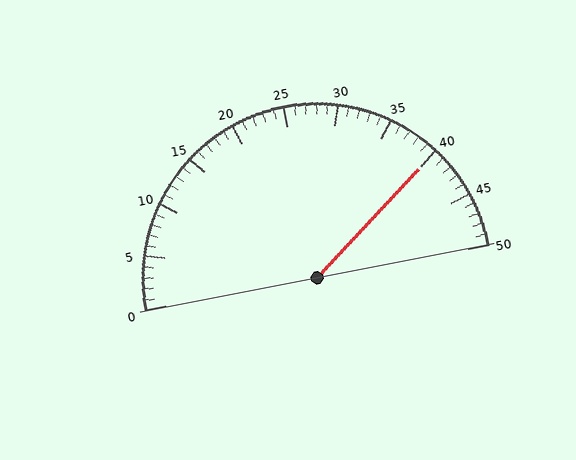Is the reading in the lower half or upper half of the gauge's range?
The reading is in the upper half of the range (0 to 50).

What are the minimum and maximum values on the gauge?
The gauge ranges from 0 to 50.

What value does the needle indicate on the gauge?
The needle indicates approximately 40.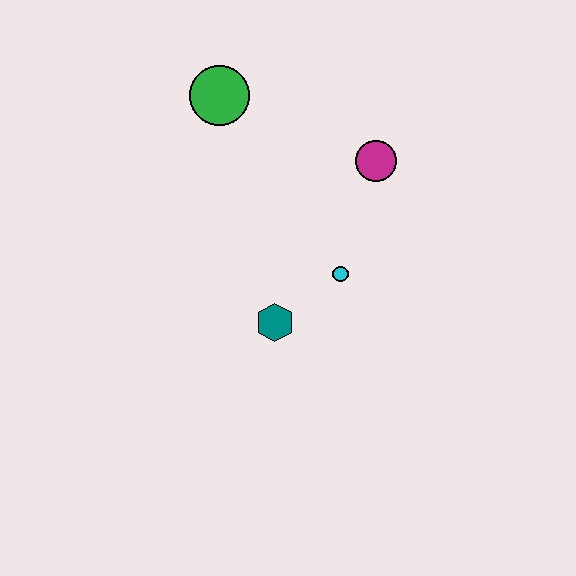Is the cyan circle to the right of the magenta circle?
No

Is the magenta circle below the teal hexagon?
No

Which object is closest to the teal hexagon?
The cyan circle is closest to the teal hexagon.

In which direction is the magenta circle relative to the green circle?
The magenta circle is to the right of the green circle.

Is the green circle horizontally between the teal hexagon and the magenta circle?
No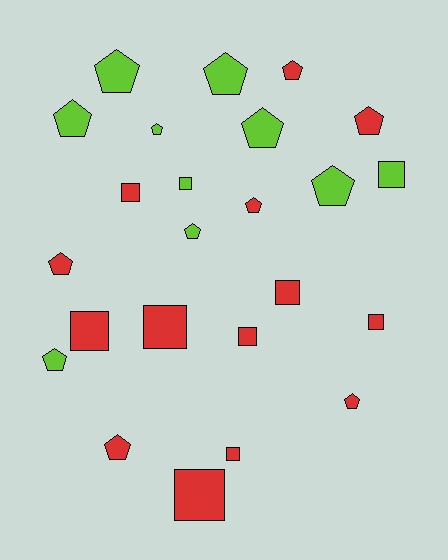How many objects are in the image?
There are 24 objects.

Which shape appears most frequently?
Pentagon, with 14 objects.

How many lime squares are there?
There are 2 lime squares.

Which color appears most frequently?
Red, with 14 objects.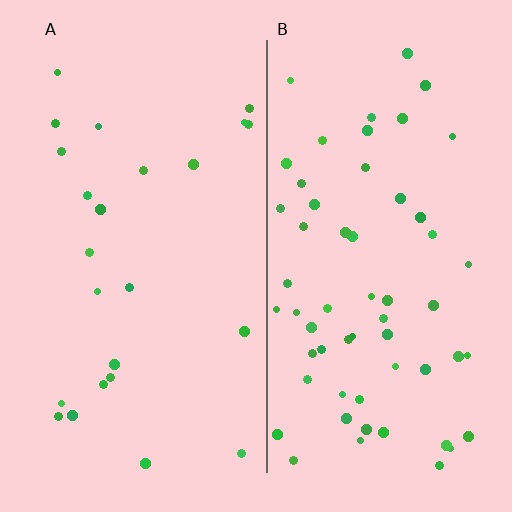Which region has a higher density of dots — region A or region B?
B (the right).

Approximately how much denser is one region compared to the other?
Approximately 2.5× — region B over region A.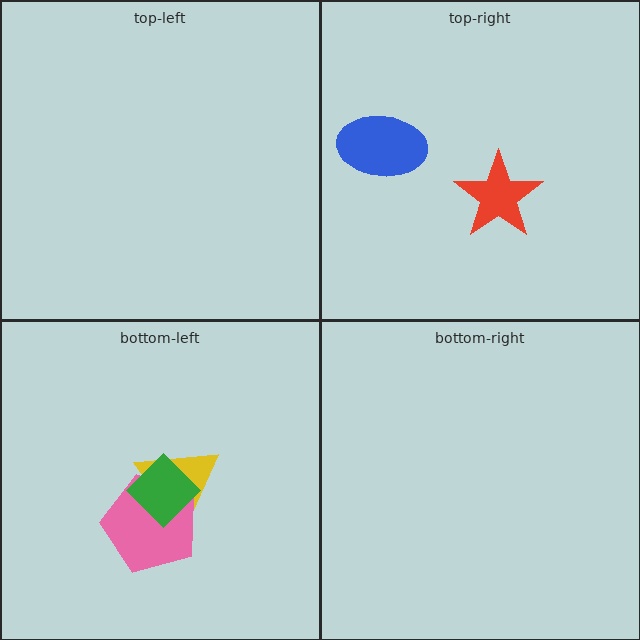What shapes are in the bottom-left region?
The yellow triangle, the pink pentagon, the green diamond.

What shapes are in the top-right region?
The blue ellipse, the red star.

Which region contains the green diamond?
The bottom-left region.